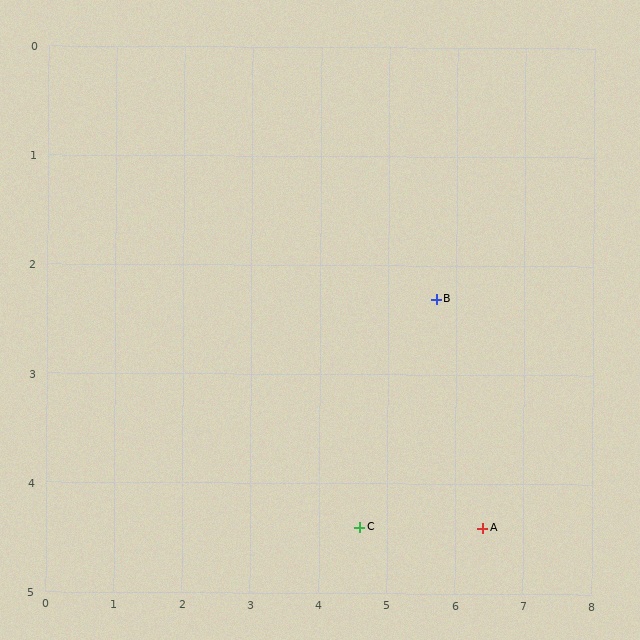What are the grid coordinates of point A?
Point A is at approximately (6.4, 4.4).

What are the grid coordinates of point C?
Point C is at approximately (4.6, 4.4).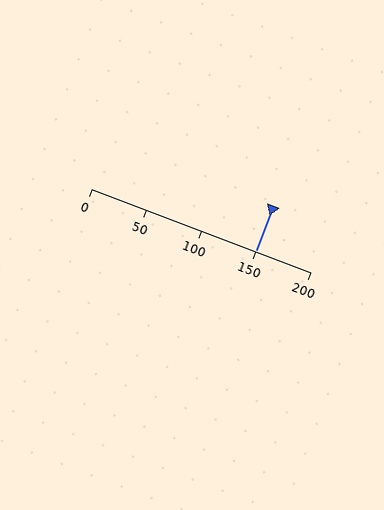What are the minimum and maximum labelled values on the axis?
The axis runs from 0 to 200.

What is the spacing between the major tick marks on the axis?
The major ticks are spaced 50 apart.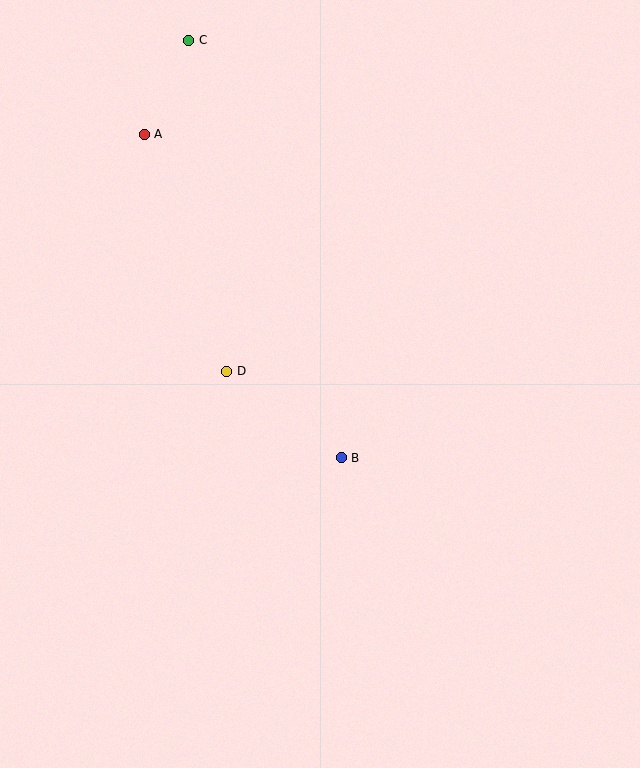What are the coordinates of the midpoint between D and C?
The midpoint between D and C is at (208, 206).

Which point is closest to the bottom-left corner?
Point D is closest to the bottom-left corner.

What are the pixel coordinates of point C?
Point C is at (189, 40).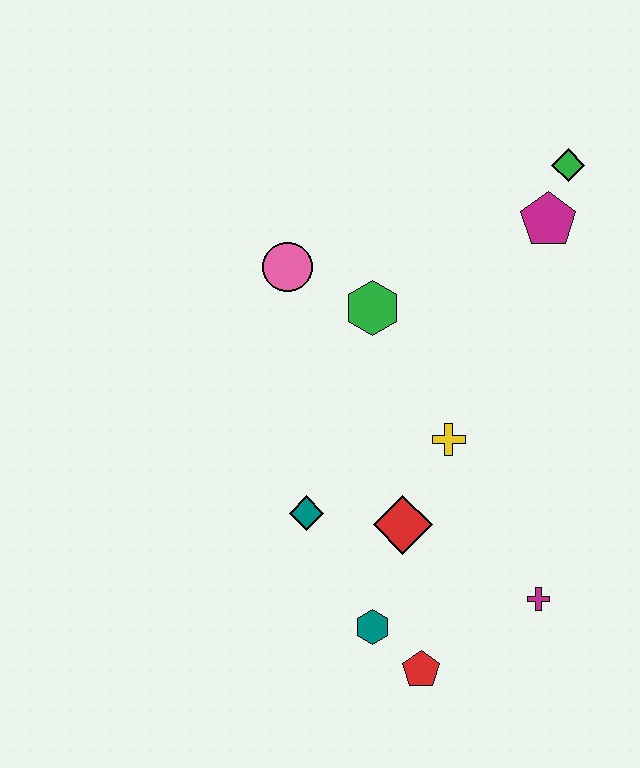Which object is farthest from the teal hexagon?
The green diamond is farthest from the teal hexagon.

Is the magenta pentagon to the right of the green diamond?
No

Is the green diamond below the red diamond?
No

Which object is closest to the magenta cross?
The red pentagon is closest to the magenta cross.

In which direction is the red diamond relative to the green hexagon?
The red diamond is below the green hexagon.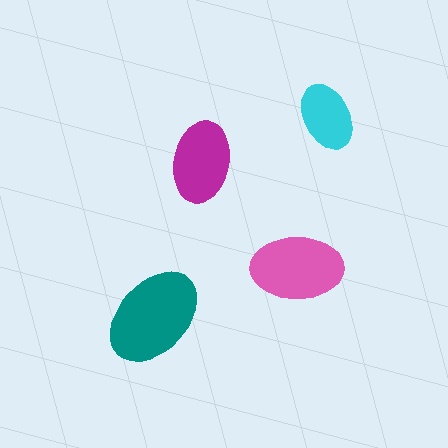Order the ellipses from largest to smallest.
the teal one, the pink one, the magenta one, the cyan one.